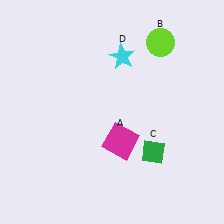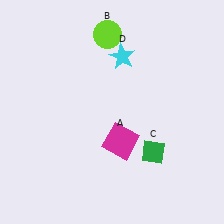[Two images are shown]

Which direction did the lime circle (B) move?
The lime circle (B) moved left.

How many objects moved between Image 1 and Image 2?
1 object moved between the two images.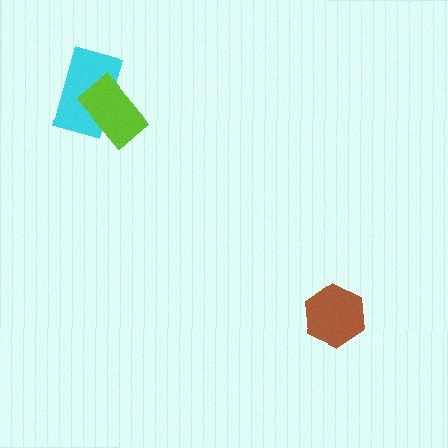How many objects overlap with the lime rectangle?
1 object overlaps with the lime rectangle.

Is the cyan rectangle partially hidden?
Yes, it is partially covered by another shape.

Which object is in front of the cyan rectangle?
The lime rectangle is in front of the cyan rectangle.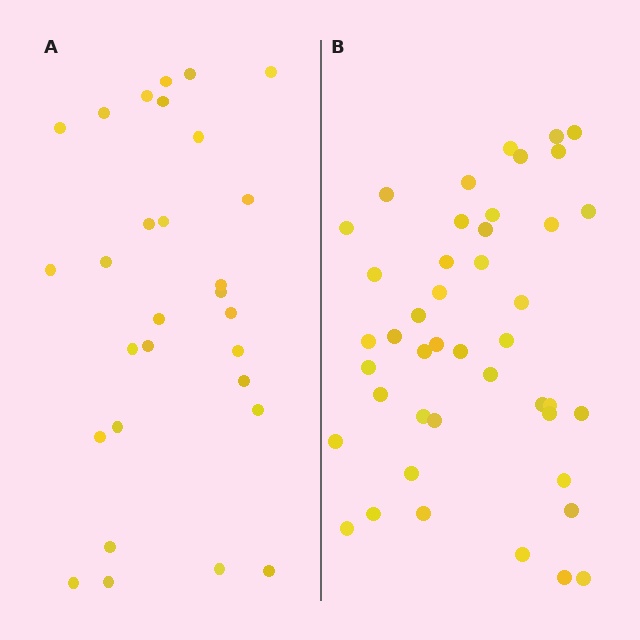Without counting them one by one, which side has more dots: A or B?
Region B (the right region) has more dots.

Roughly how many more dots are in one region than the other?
Region B has approximately 15 more dots than region A.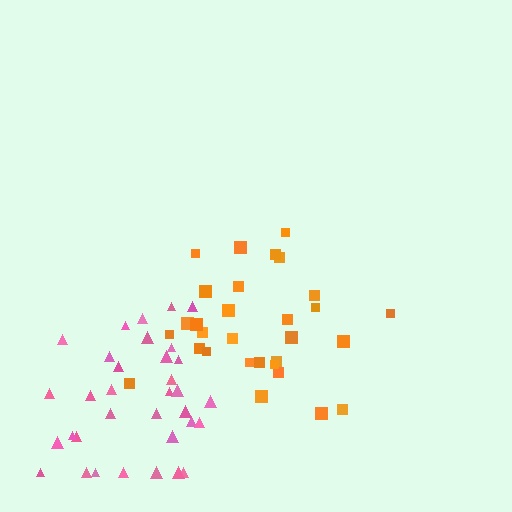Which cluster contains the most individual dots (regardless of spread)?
Pink (34).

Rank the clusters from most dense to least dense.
pink, orange.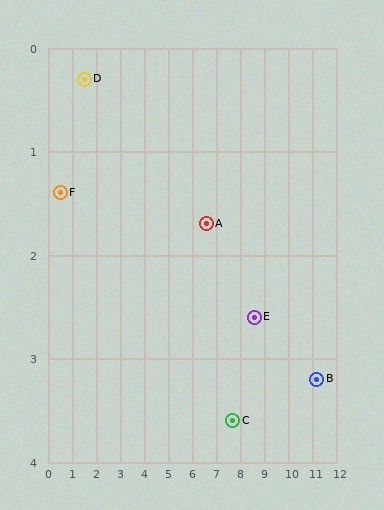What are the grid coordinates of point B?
Point B is at approximately (11.2, 3.2).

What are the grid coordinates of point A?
Point A is at approximately (6.6, 1.7).